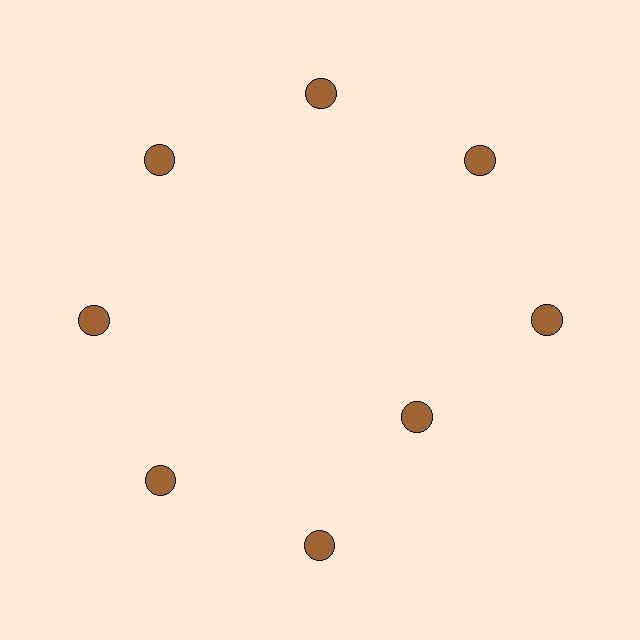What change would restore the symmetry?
The symmetry would be restored by moving it outward, back onto the ring so that all 8 circles sit at equal angles and equal distance from the center.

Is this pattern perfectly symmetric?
No. The 8 brown circles are arranged in a ring, but one element near the 4 o'clock position is pulled inward toward the center, breaking the 8-fold rotational symmetry.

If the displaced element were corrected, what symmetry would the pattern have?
It would have 8-fold rotational symmetry — the pattern would map onto itself every 45 degrees.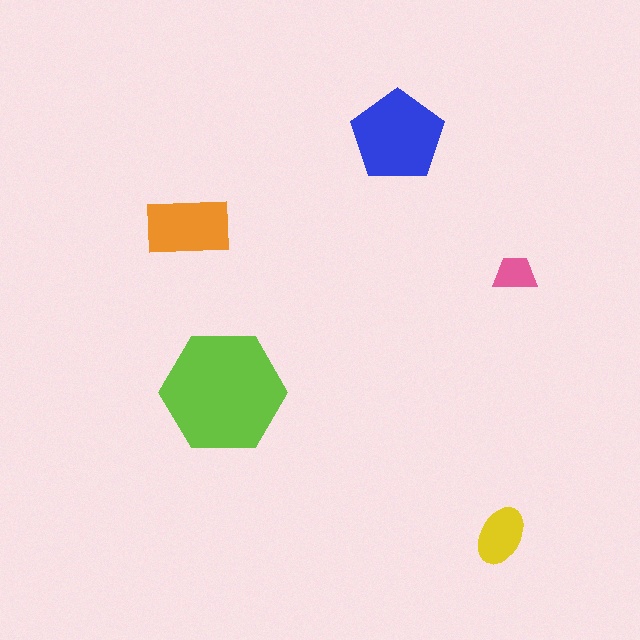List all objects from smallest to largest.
The pink trapezoid, the yellow ellipse, the orange rectangle, the blue pentagon, the lime hexagon.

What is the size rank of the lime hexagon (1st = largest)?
1st.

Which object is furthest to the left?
The orange rectangle is leftmost.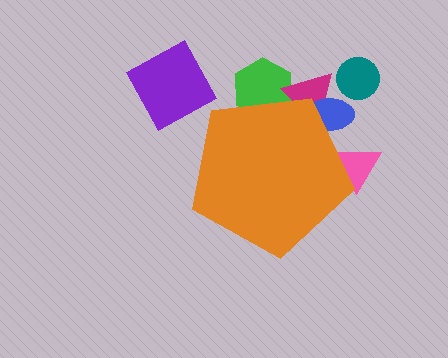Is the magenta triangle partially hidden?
Yes, the magenta triangle is partially hidden behind the orange pentagon.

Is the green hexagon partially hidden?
Yes, the green hexagon is partially hidden behind the orange pentagon.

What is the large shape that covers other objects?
An orange pentagon.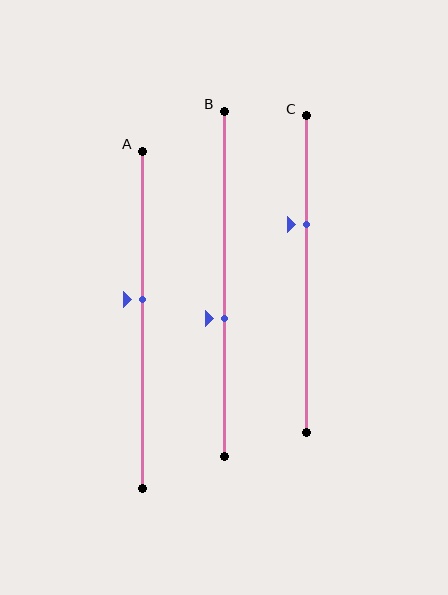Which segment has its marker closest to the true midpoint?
Segment A has its marker closest to the true midpoint.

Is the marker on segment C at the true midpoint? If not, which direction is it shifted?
No, the marker on segment C is shifted upward by about 16% of the segment length.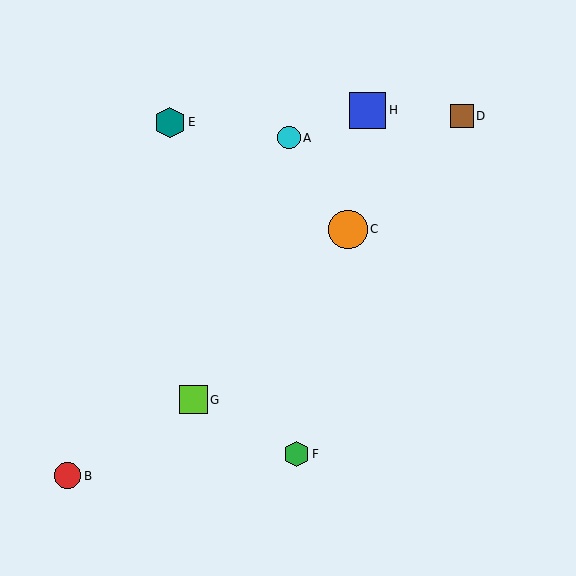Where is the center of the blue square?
The center of the blue square is at (368, 110).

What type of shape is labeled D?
Shape D is a brown square.